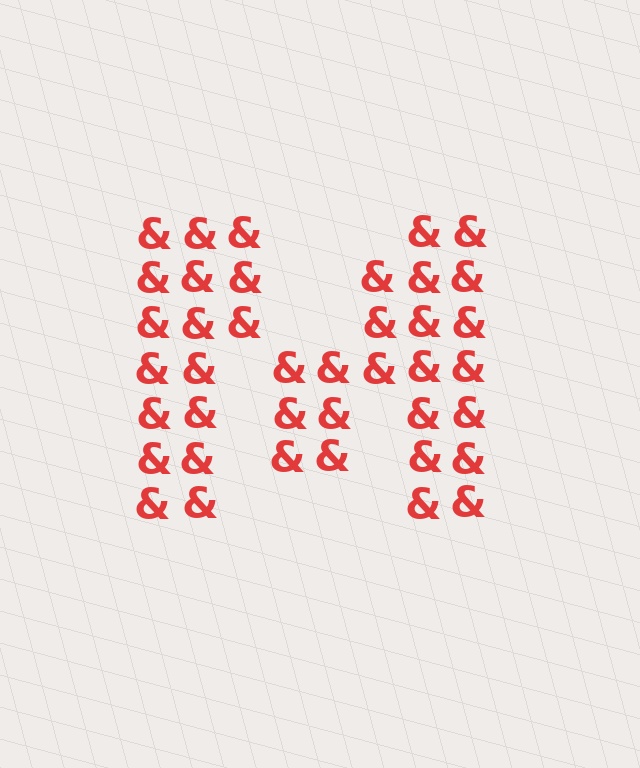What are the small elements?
The small elements are ampersands.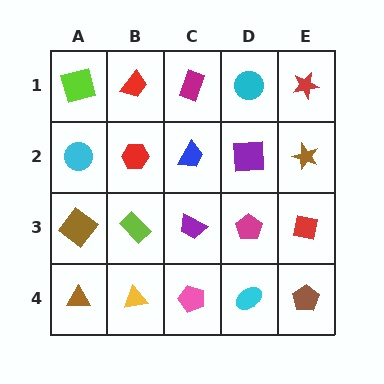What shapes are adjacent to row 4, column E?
A red square (row 3, column E), a cyan ellipse (row 4, column D).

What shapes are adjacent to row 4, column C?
A purple trapezoid (row 3, column C), a yellow triangle (row 4, column B), a cyan ellipse (row 4, column D).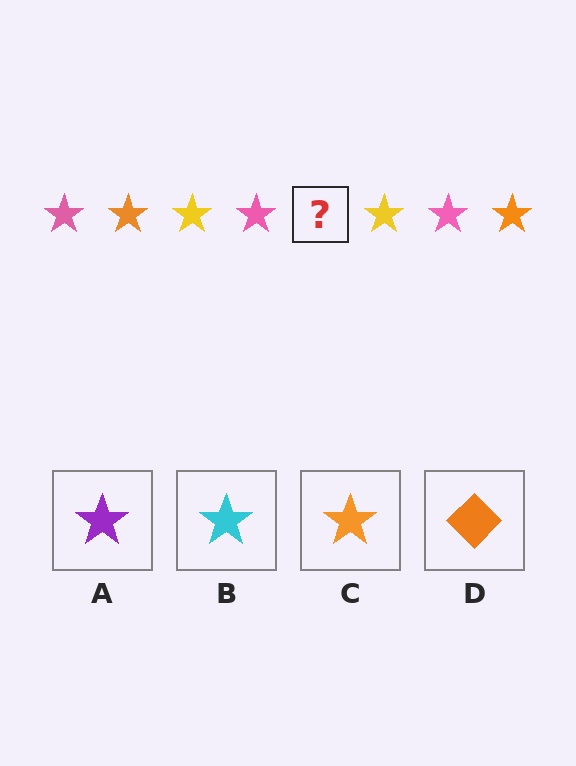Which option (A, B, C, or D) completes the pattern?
C.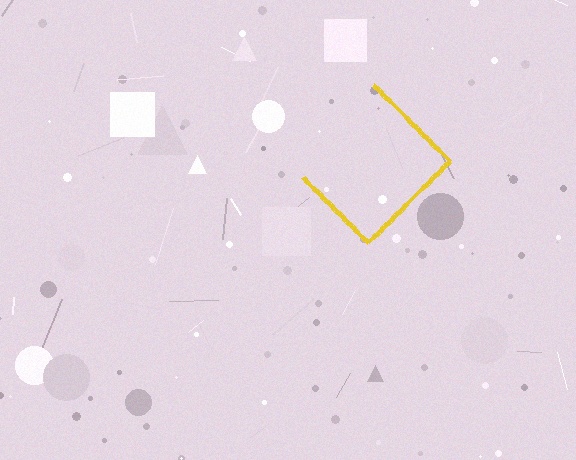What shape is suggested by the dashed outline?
The dashed outline suggests a diamond.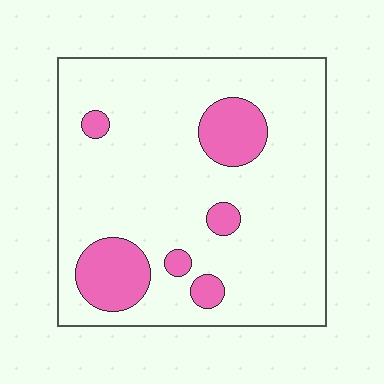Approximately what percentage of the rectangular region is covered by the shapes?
Approximately 15%.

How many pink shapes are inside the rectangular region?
6.